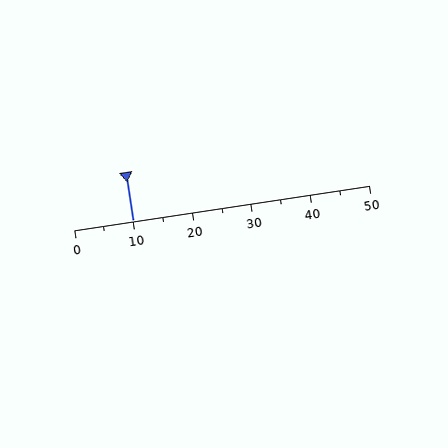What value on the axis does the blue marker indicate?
The marker indicates approximately 10.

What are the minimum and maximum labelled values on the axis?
The axis runs from 0 to 50.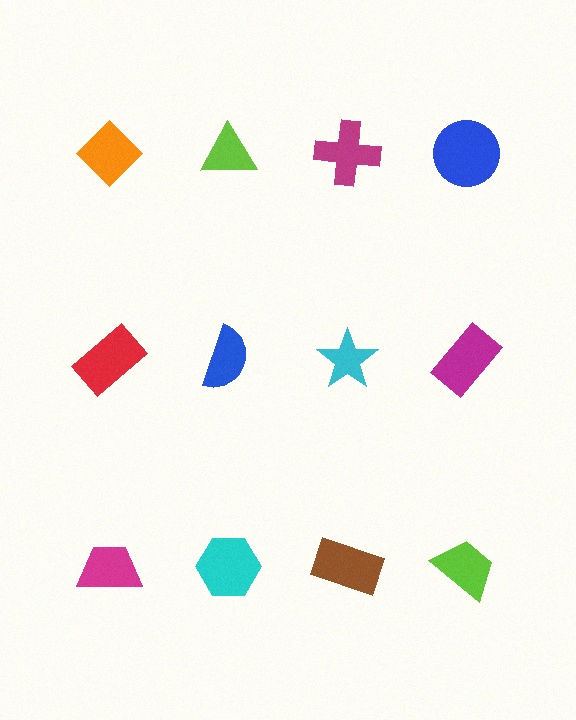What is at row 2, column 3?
A cyan star.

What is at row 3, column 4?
A lime trapezoid.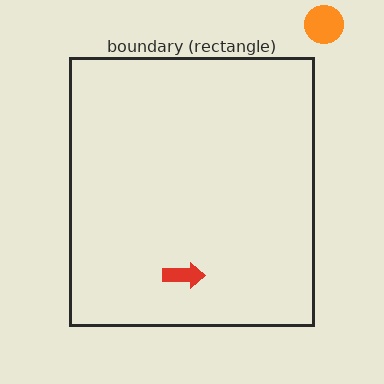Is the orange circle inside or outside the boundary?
Outside.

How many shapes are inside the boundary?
1 inside, 1 outside.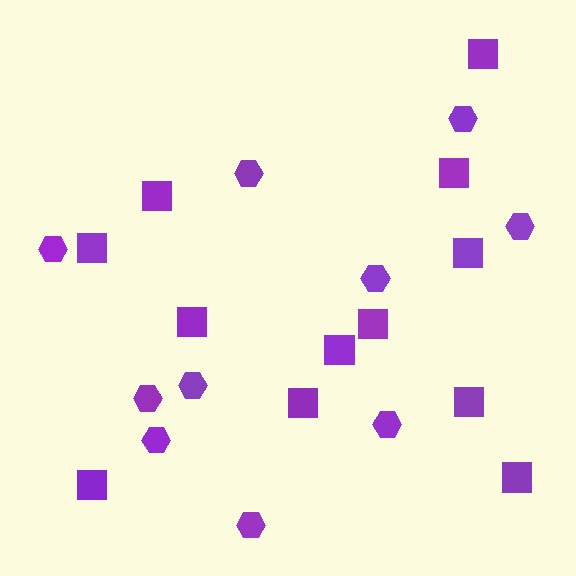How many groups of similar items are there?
There are 2 groups: one group of squares (12) and one group of hexagons (10).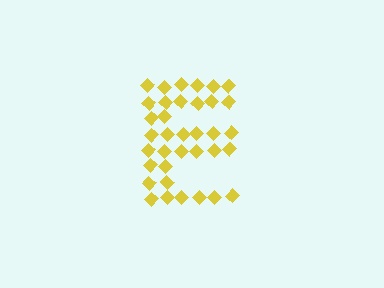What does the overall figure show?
The overall figure shows the letter E.